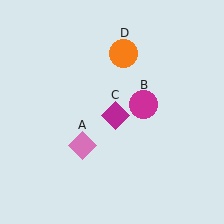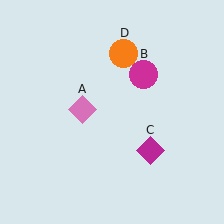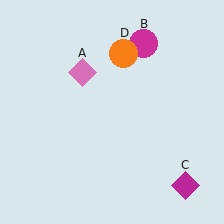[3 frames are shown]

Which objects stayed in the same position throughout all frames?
Orange circle (object D) remained stationary.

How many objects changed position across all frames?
3 objects changed position: pink diamond (object A), magenta circle (object B), magenta diamond (object C).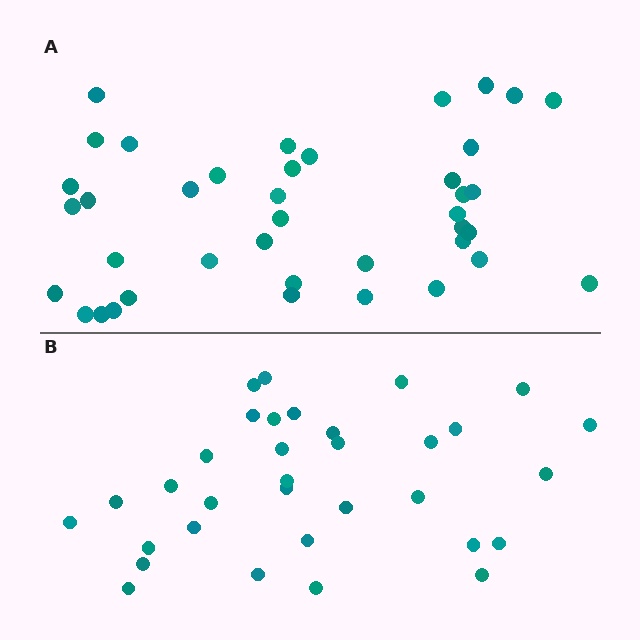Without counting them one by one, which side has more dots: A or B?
Region A (the top region) has more dots.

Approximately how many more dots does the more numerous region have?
Region A has roughly 8 or so more dots than region B.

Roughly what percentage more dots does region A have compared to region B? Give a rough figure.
About 20% more.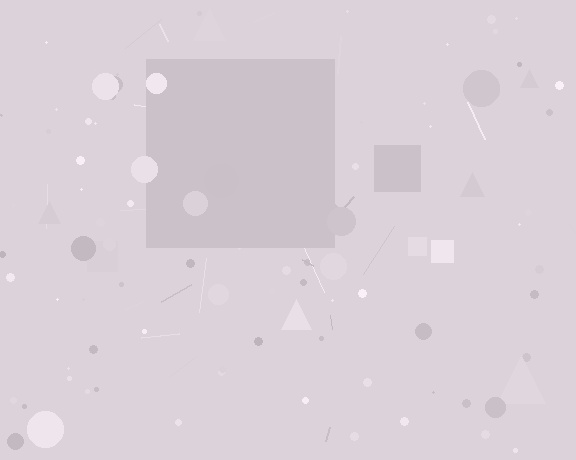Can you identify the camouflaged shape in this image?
The camouflaged shape is a square.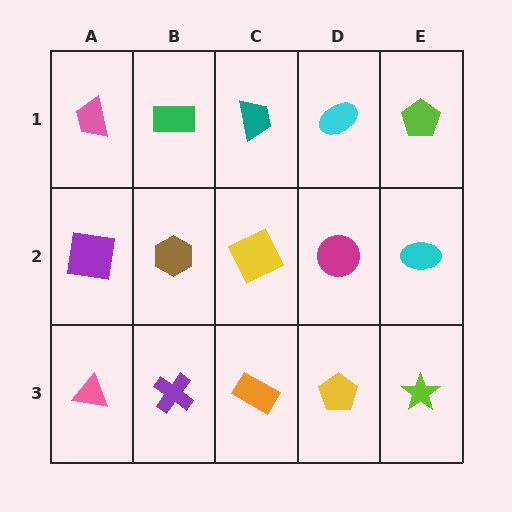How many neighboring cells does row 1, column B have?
3.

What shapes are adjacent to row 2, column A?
A pink trapezoid (row 1, column A), a pink triangle (row 3, column A), a brown hexagon (row 2, column B).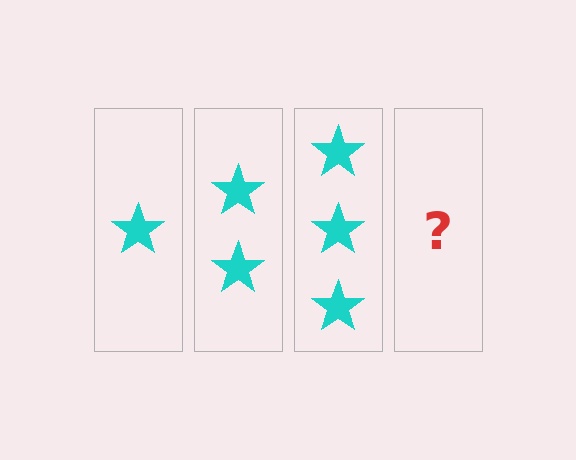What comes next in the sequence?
The next element should be 4 stars.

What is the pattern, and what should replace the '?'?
The pattern is that each step adds one more star. The '?' should be 4 stars.